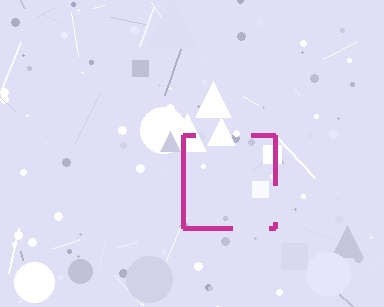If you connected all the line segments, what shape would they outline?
They would outline a square.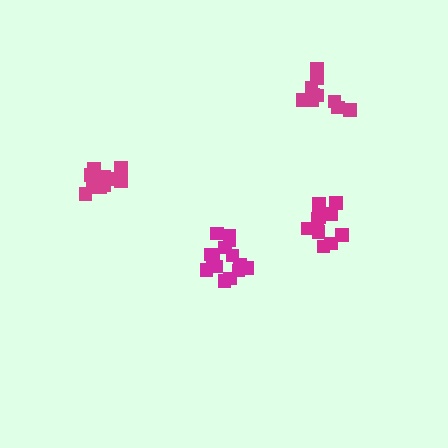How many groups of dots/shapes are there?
There are 4 groups.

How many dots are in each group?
Group 1: 12 dots, Group 2: 11 dots, Group 3: 10 dots, Group 4: 14 dots (47 total).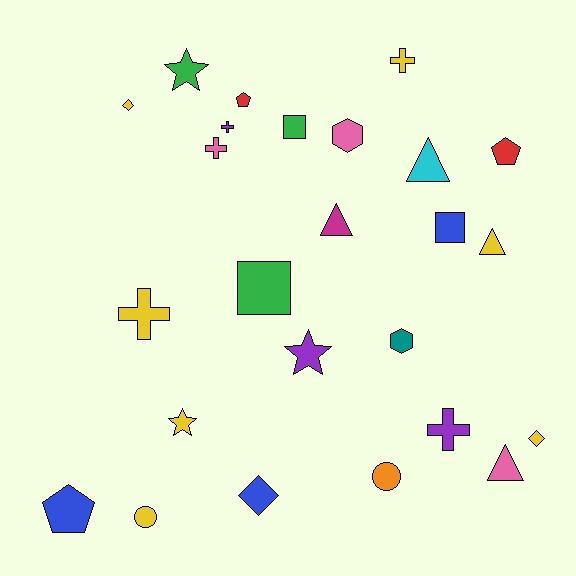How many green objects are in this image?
There are 3 green objects.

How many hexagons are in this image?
There are 2 hexagons.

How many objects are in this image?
There are 25 objects.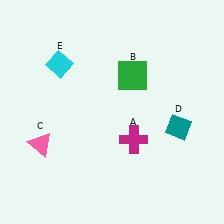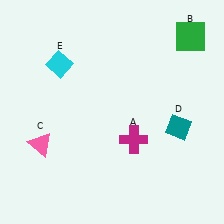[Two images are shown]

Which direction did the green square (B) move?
The green square (B) moved right.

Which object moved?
The green square (B) moved right.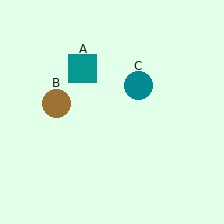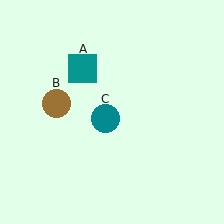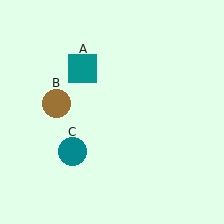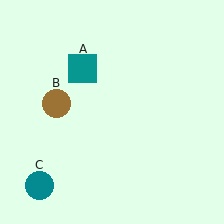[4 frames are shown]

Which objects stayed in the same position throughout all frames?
Teal square (object A) and brown circle (object B) remained stationary.